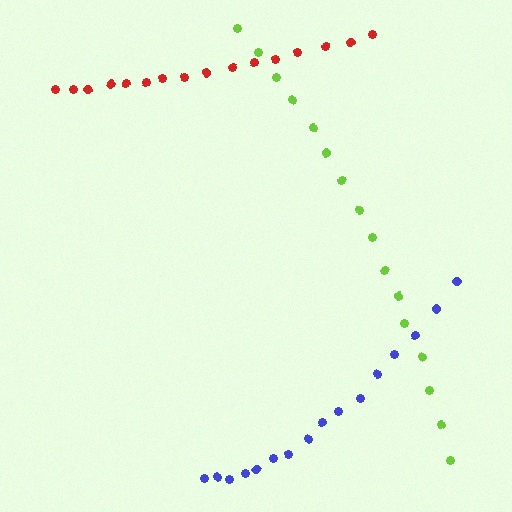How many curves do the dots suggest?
There are 3 distinct paths.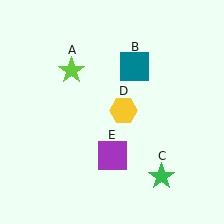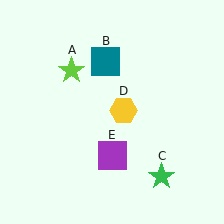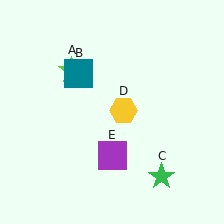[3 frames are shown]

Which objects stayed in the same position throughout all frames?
Lime star (object A) and green star (object C) and yellow hexagon (object D) and purple square (object E) remained stationary.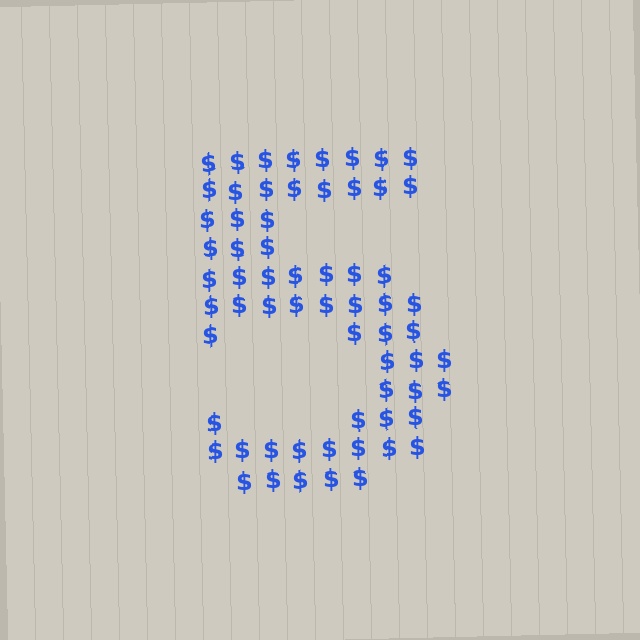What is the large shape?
The large shape is the digit 5.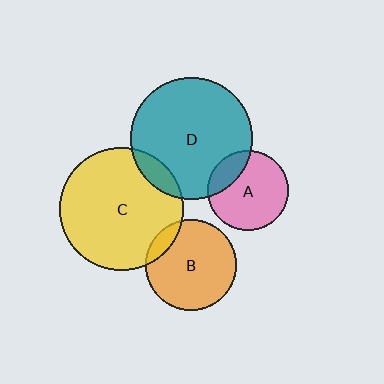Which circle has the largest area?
Circle C (yellow).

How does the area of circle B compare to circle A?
Approximately 1.3 times.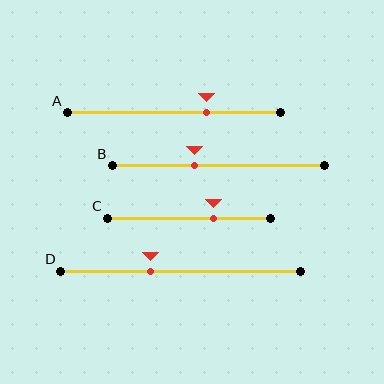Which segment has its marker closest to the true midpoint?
Segment B has its marker closest to the true midpoint.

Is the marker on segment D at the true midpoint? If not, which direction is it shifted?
No, the marker on segment D is shifted to the left by about 12% of the segment length.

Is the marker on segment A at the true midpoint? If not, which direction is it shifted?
No, the marker on segment A is shifted to the right by about 15% of the segment length.